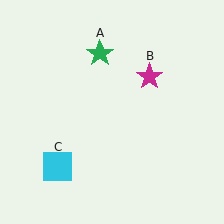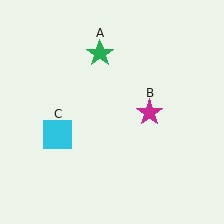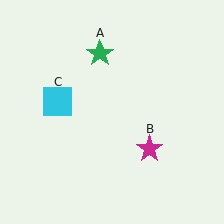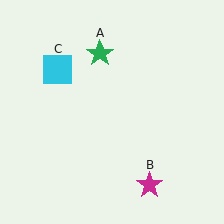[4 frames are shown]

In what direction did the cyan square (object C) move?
The cyan square (object C) moved up.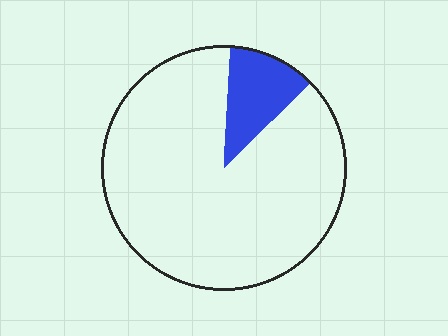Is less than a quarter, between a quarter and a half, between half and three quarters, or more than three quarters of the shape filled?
Less than a quarter.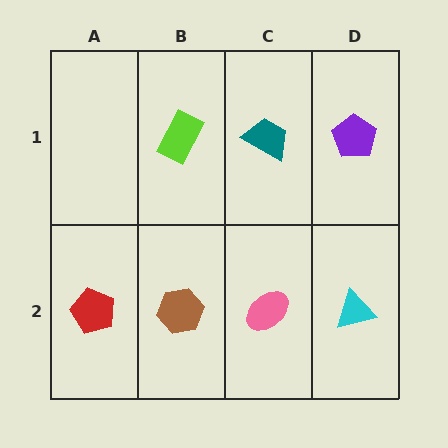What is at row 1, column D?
A purple pentagon.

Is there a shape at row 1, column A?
No, that cell is empty.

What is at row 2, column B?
A brown hexagon.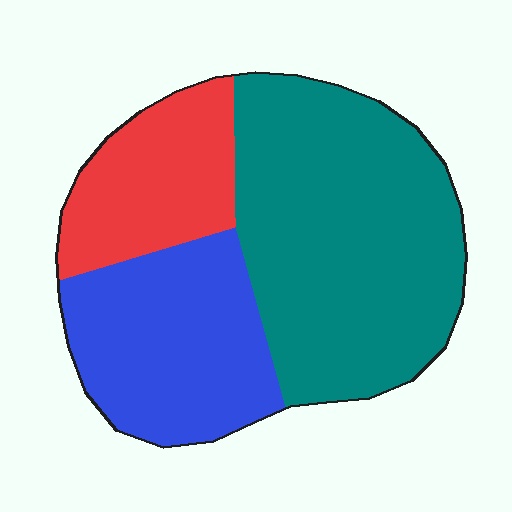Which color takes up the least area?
Red, at roughly 20%.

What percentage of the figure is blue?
Blue takes up between a quarter and a half of the figure.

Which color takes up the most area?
Teal, at roughly 50%.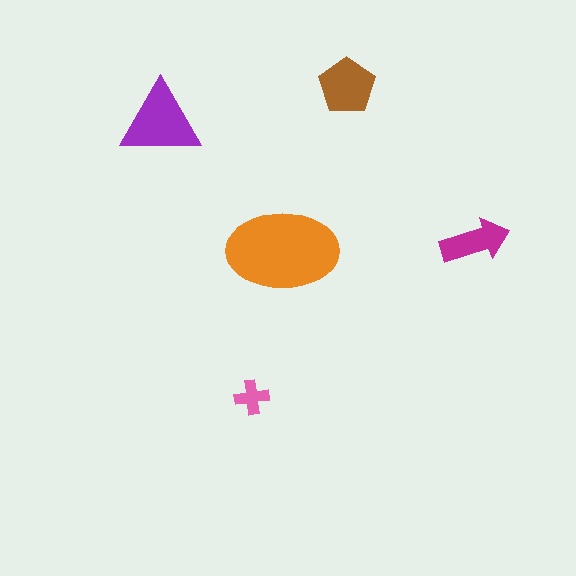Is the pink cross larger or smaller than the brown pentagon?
Smaller.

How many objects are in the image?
There are 5 objects in the image.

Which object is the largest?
The orange ellipse.